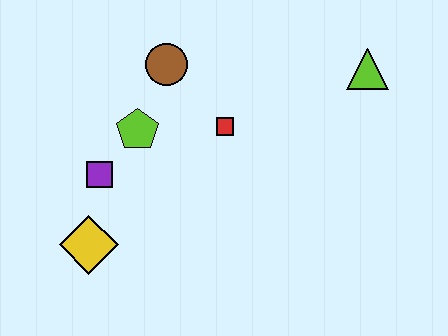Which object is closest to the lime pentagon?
The purple square is closest to the lime pentagon.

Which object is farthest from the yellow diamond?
The lime triangle is farthest from the yellow diamond.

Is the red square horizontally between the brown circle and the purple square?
No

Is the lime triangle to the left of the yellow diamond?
No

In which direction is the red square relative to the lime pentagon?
The red square is to the right of the lime pentagon.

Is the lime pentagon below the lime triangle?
Yes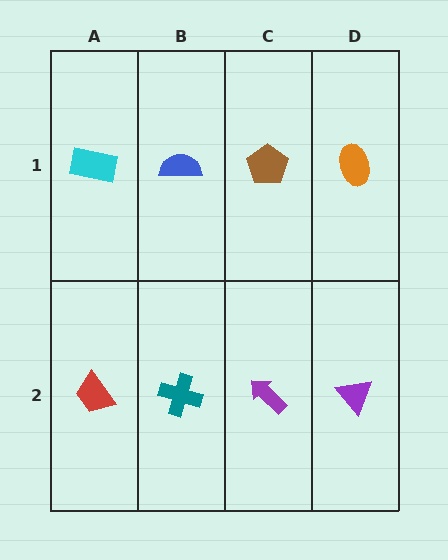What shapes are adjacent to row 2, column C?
A brown pentagon (row 1, column C), a teal cross (row 2, column B), a purple triangle (row 2, column D).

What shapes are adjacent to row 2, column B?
A blue semicircle (row 1, column B), a red trapezoid (row 2, column A), a purple arrow (row 2, column C).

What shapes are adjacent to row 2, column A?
A cyan rectangle (row 1, column A), a teal cross (row 2, column B).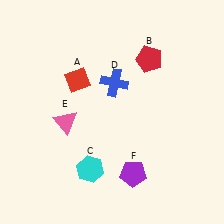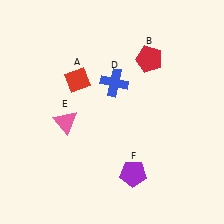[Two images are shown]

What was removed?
The cyan hexagon (C) was removed in Image 2.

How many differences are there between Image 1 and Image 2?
There is 1 difference between the two images.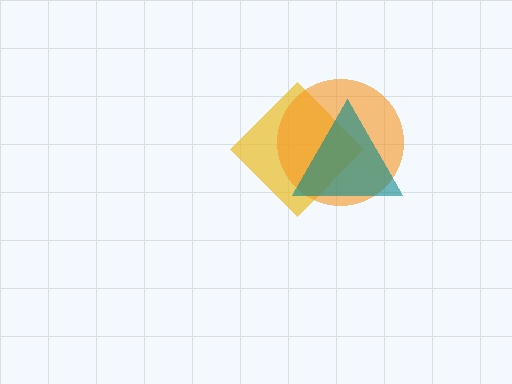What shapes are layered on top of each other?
The layered shapes are: a yellow diamond, an orange circle, a teal triangle.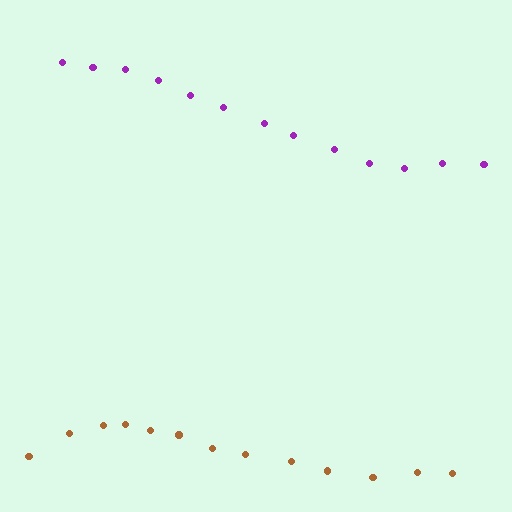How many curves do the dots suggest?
There are 2 distinct paths.